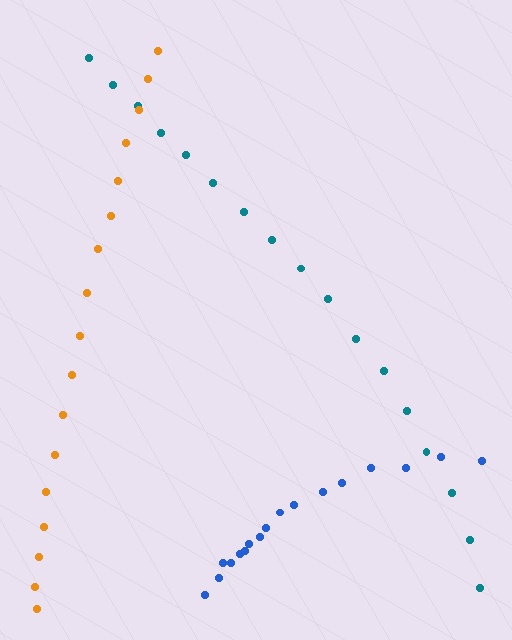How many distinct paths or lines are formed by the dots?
There are 3 distinct paths.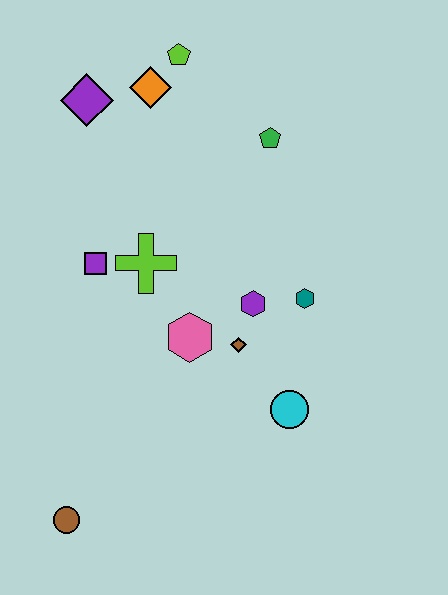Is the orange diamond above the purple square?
Yes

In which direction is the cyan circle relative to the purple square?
The cyan circle is to the right of the purple square.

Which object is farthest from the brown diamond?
The lime pentagon is farthest from the brown diamond.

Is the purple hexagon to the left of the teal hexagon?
Yes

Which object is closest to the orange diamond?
The lime pentagon is closest to the orange diamond.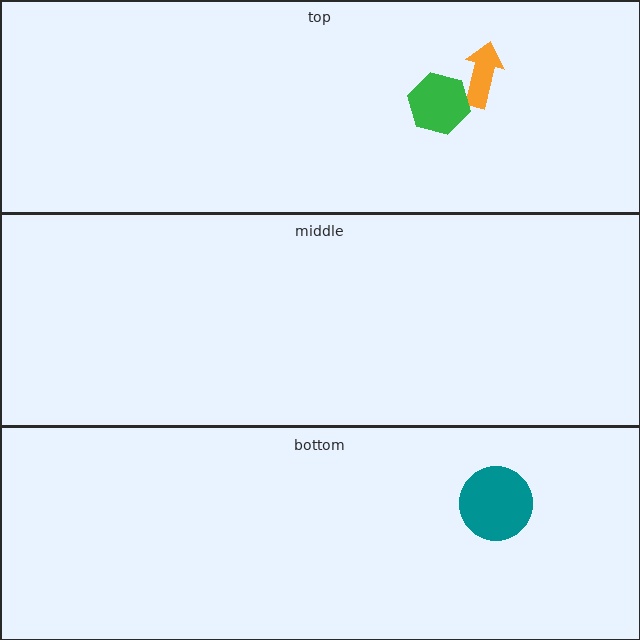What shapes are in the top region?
The orange arrow, the green hexagon.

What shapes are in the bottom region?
The teal circle.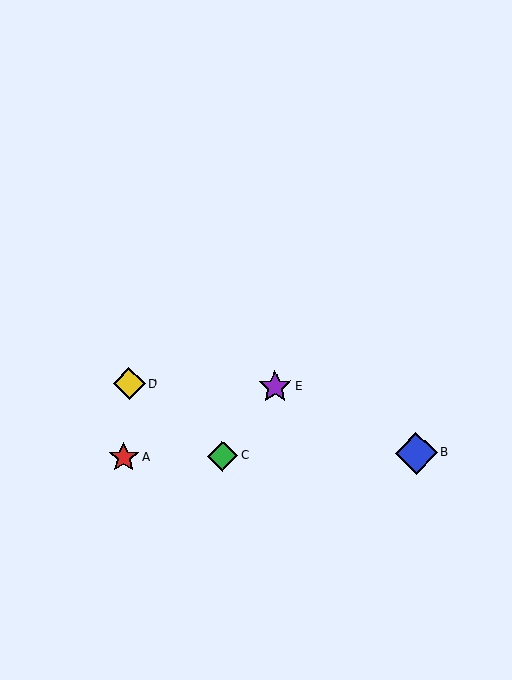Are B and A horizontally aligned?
Yes, both are at y≈453.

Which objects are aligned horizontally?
Objects A, B, C are aligned horizontally.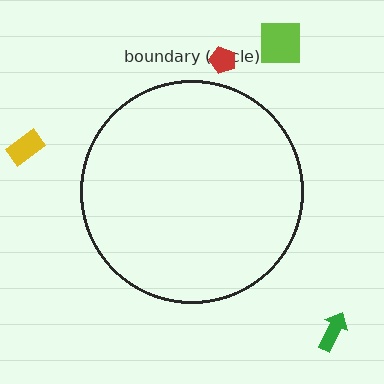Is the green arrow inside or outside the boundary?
Outside.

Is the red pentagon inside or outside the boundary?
Outside.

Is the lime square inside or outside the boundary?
Outside.